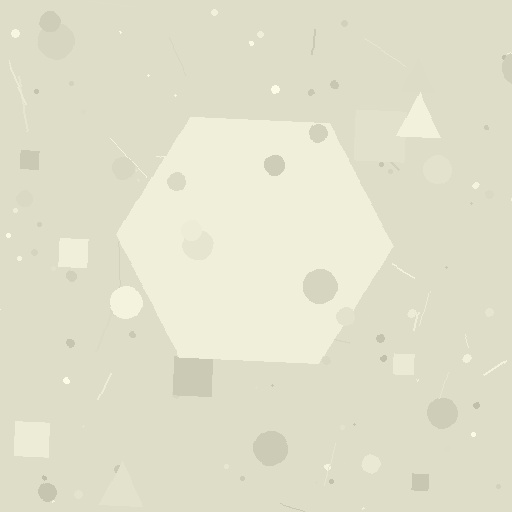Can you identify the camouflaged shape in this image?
The camouflaged shape is a hexagon.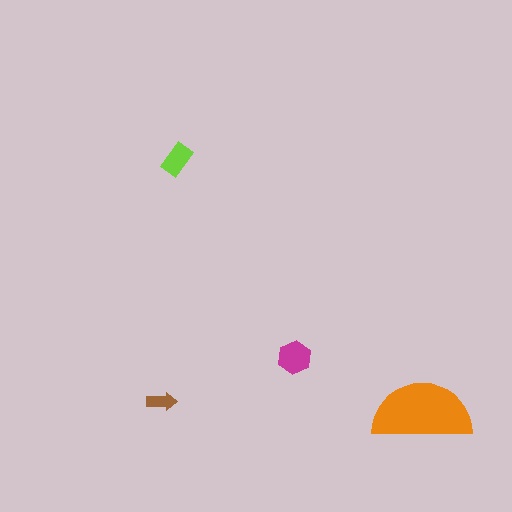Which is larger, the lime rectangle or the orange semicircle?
The orange semicircle.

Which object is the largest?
The orange semicircle.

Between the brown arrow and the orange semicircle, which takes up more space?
The orange semicircle.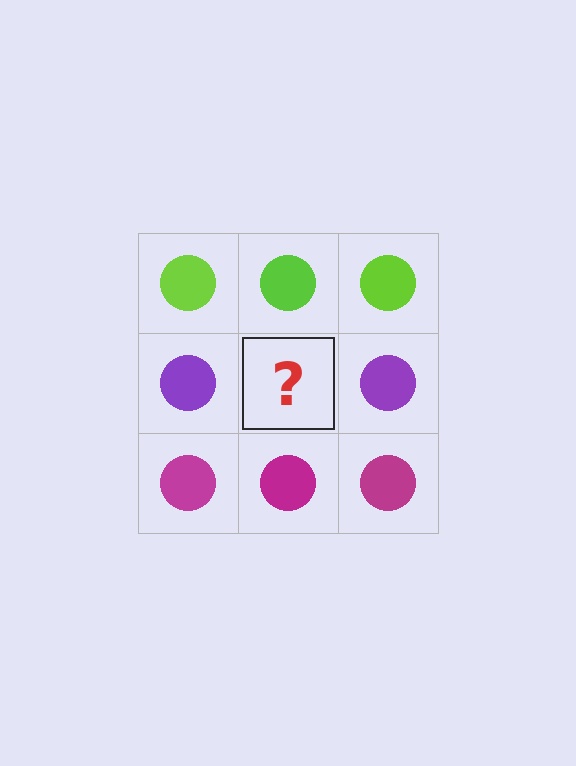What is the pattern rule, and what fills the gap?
The rule is that each row has a consistent color. The gap should be filled with a purple circle.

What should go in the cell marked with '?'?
The missing cell should contain a purple circle.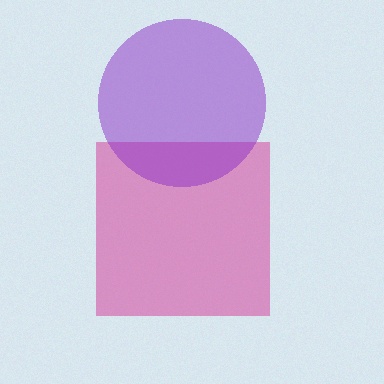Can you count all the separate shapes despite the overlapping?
Yes, there are 2 separate shapes.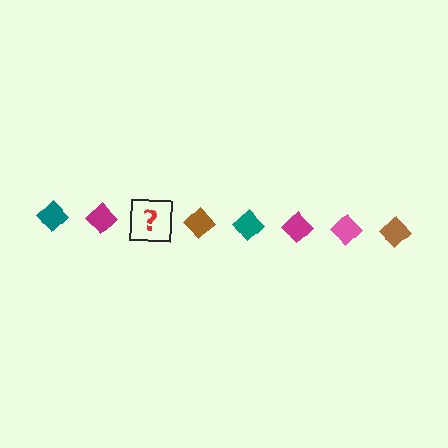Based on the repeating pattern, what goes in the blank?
The blank should be a pink diamond.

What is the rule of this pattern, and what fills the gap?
The rule is that the pattern cycles through teal, magenta, pink, brown diamonds. The gap should be filled with a pink diamond.